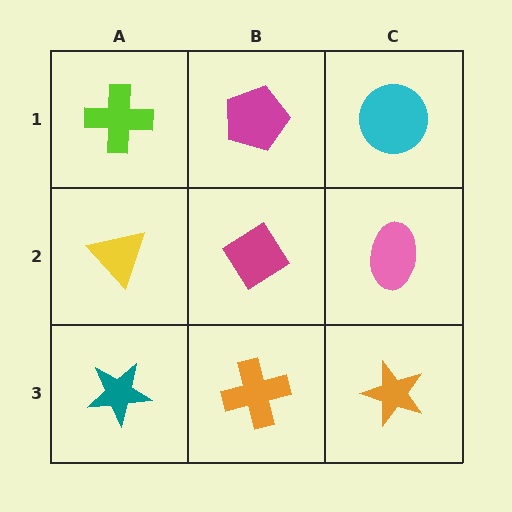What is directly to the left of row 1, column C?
A magenta pentagon.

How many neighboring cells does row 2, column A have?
3.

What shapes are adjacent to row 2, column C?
A cyan circle (row 1, column C), an orange star (row 3, column C), a magenta diamond (row 2, column B).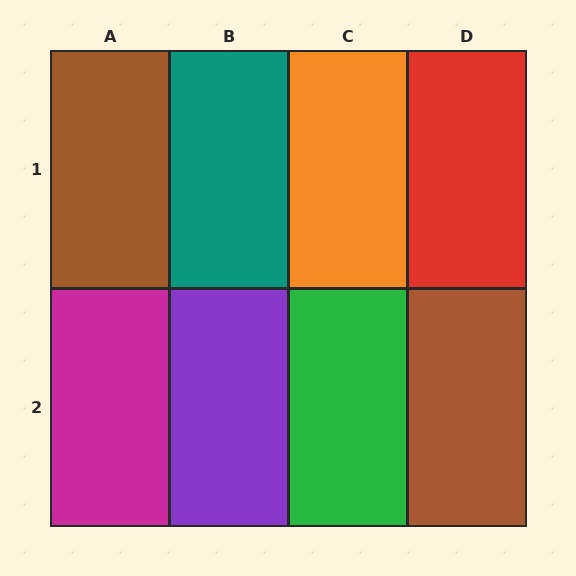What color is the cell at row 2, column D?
Brown.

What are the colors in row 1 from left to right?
Brown, teal, orange, red.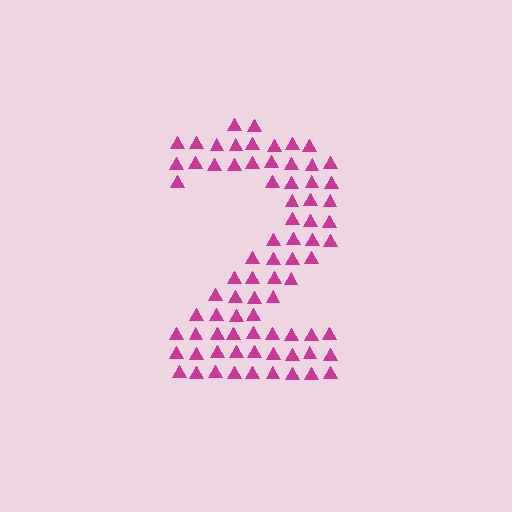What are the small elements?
The small elements are triangles.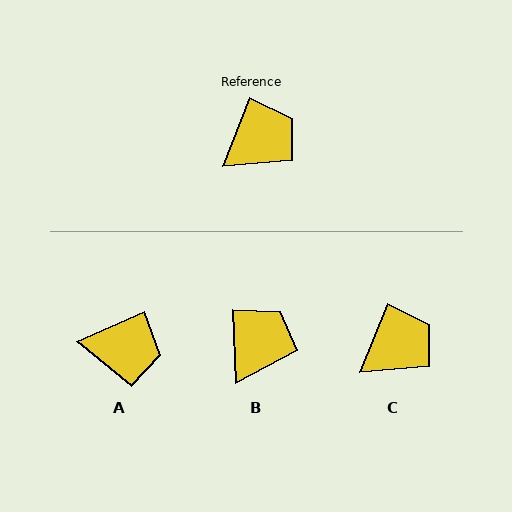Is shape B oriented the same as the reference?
No, it is off by about 24 degrees.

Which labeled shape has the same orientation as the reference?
C.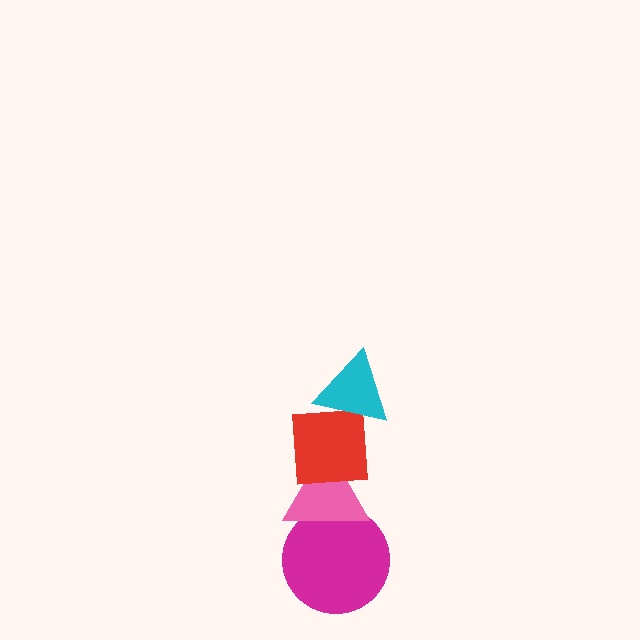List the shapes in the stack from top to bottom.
From top to bottom: the cyan triangle, the red square, the pink triangle, the magenta circle.